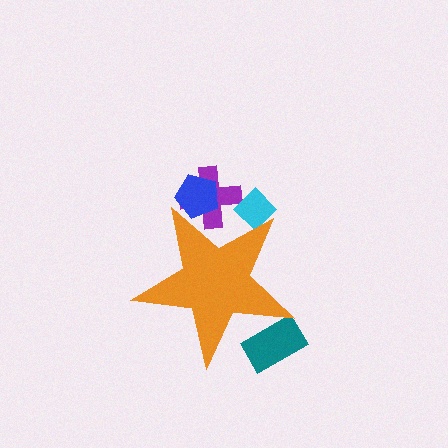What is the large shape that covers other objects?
An orange star.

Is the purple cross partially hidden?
Yes, the purple cross is partially hidden behind the orange star.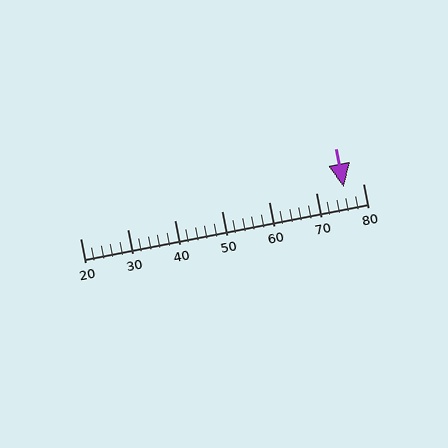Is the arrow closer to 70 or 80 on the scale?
The arrow is closer to 80.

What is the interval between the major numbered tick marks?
The major tick marks are spaced 10 units apart.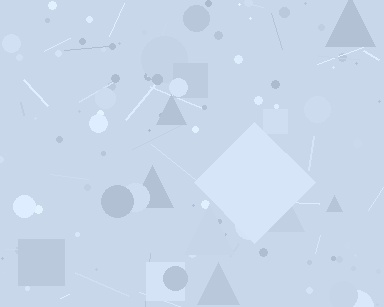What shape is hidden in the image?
A diamond is hidden in the image.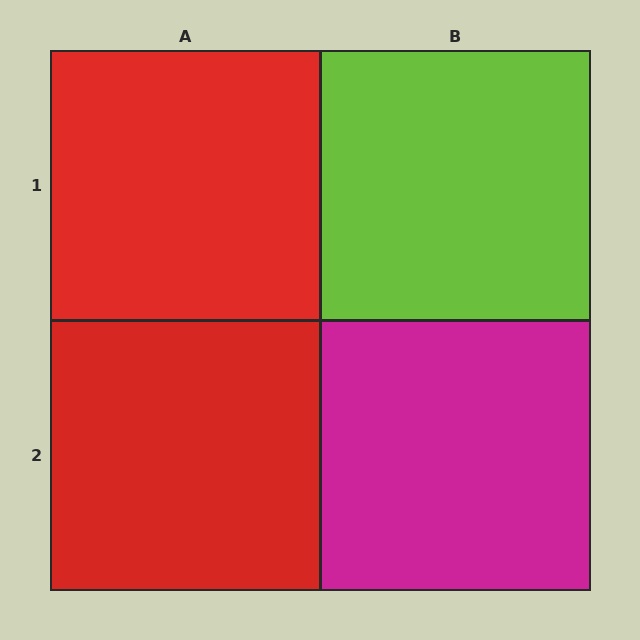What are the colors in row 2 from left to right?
Red, magenta.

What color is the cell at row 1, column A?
Red.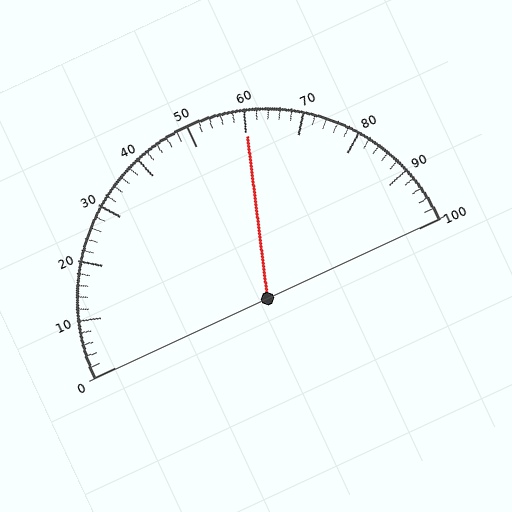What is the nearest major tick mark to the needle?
The nearest major tick mark is 60.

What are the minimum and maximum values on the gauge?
The gauge ranges from 0 to 100.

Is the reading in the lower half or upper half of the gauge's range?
The reading is in the upper half of the range (0 to 100).